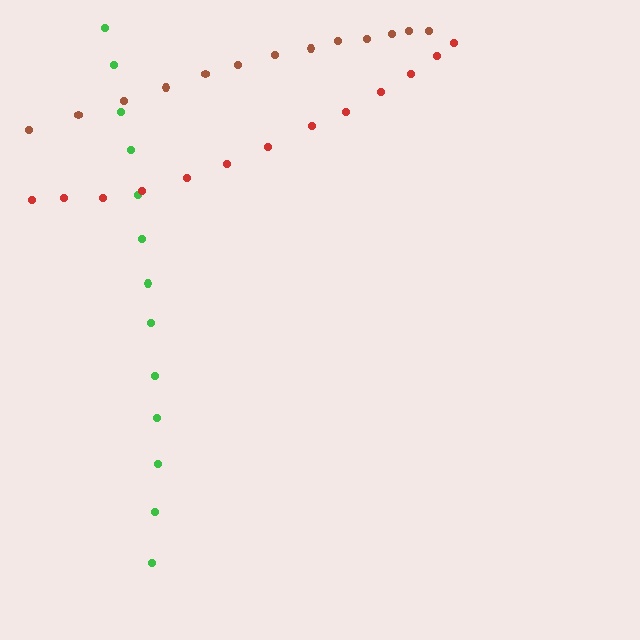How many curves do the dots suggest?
There are 3 distinct paths.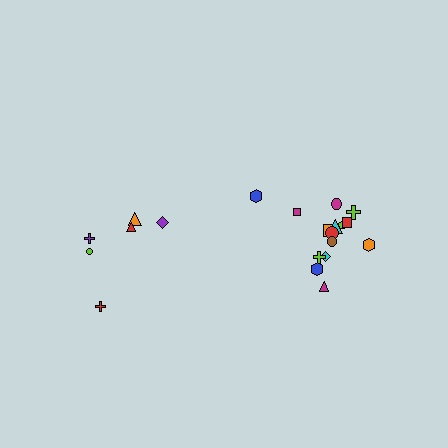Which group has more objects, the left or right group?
The right group.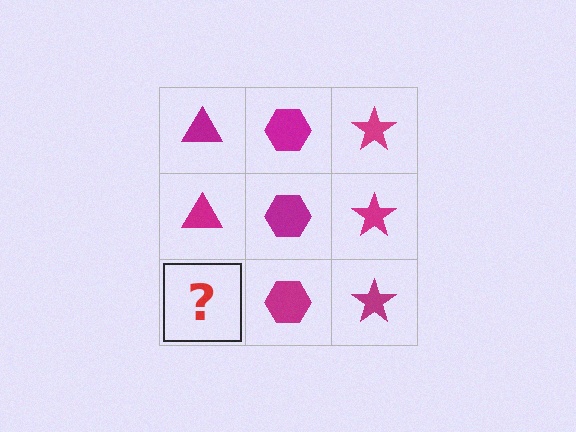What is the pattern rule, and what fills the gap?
The rule is that each column has a consistent shape. The gap should be filled with a magenta triangle.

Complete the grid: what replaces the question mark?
The question mark should be replaced with a magenta triangle.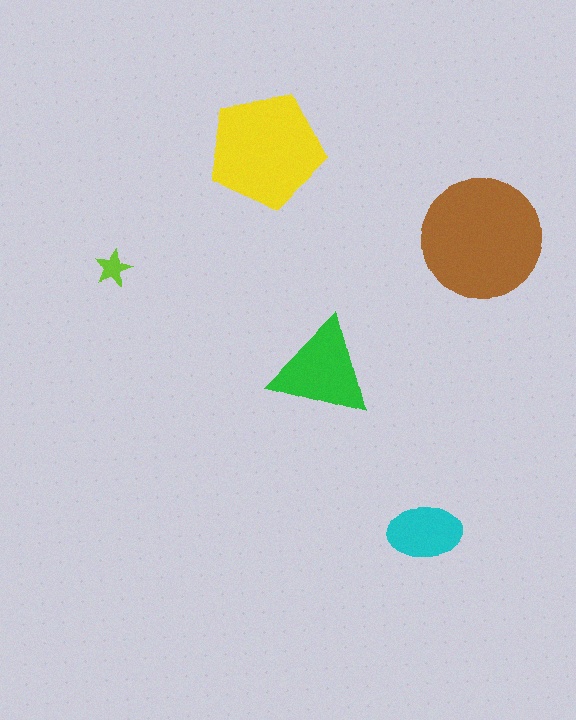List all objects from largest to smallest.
The brown circle, the yellow pentagon, the green triangle, the cyan ellipse, the lime star.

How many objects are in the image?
There are 5 objects in the image.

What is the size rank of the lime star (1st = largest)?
5th.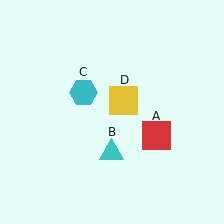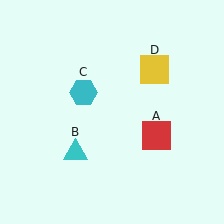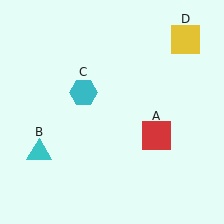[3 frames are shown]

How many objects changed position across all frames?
2 objects changed position: cyan triangle (object B), yellow square (object D).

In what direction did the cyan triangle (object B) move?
The cyan triangle (object B) moved left.